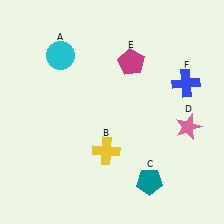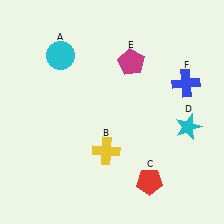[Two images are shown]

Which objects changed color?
C changed from teal to red. D changed from pink to cyan.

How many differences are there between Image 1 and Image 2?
There are 2 differences between the two images.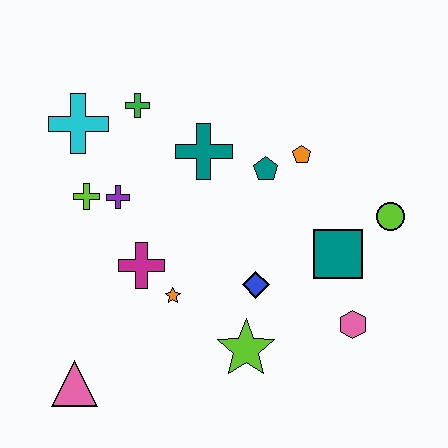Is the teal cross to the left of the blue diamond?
Yes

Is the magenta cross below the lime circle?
Yes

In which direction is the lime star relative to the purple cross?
The lime star is below the purple cross.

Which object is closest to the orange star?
The magenta cross is closest to the orange star.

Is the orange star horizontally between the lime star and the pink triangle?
Yes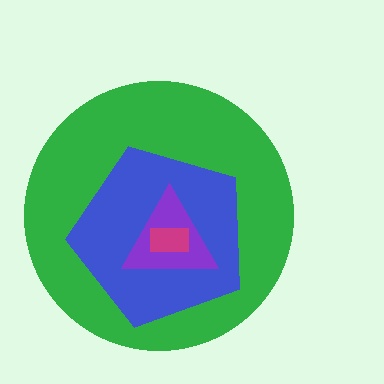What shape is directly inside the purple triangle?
The magenta rectangle.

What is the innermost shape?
The magenta rectangle.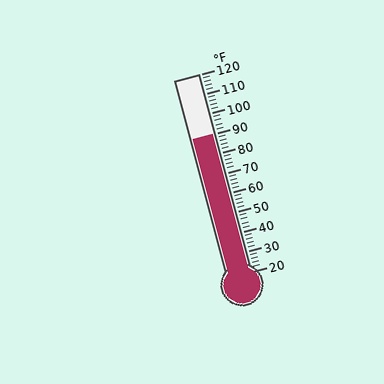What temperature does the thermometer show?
The thermometer shows approximately 90°F.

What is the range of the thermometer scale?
The thermometer scale ranges from 20°F to 120°F.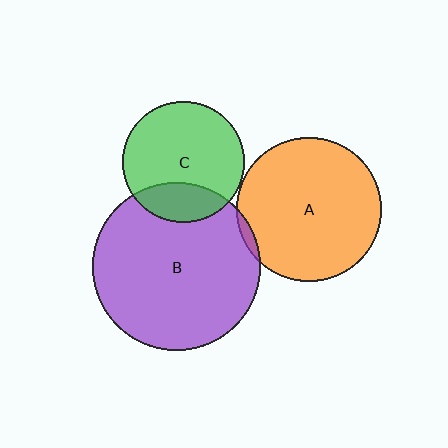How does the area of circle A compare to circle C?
Approximately 1.4 times.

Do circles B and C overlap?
Yes.